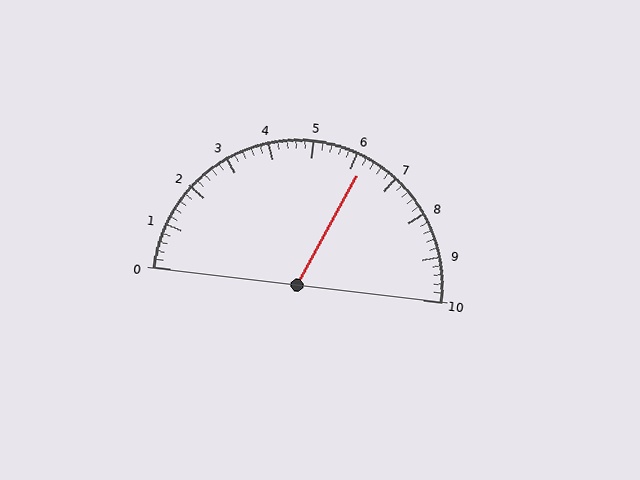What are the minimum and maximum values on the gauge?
The gauge ranges from 0 to 10.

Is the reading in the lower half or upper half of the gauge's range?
The reading is in the upper half of the range (0 to 10).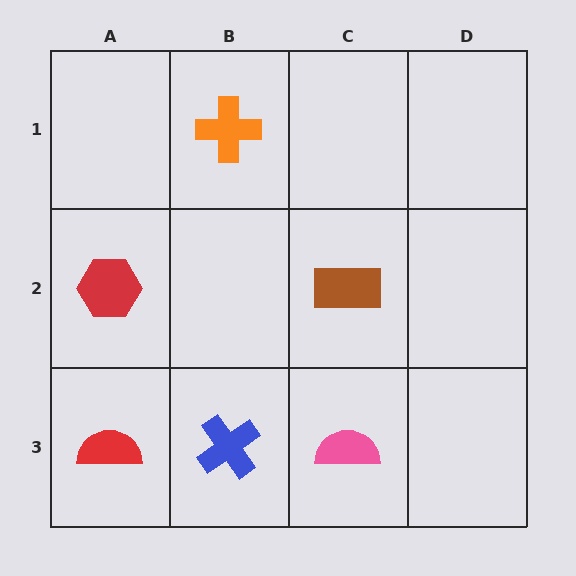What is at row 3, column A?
A red semicircle.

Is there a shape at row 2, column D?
No, that cell is empty.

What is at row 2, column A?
A red hexagon.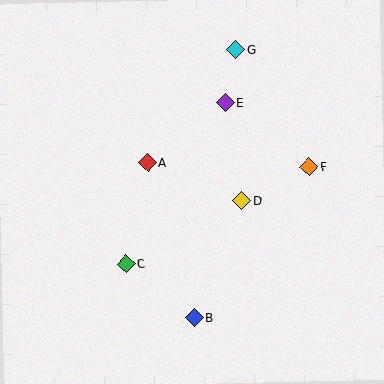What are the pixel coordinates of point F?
Point F is at (309, 167).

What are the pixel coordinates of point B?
Point B is at (194, 318).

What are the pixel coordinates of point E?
Point E is at (226, 103).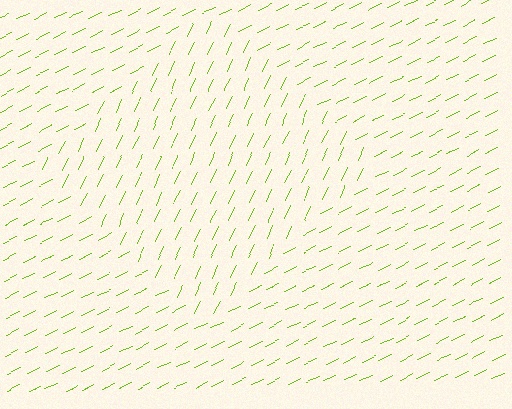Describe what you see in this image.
The image is filled with small lime line segments. A diamond region in the image has lines oriented differently from the surrounding lines, creating a visible texture boundary.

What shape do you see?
I see a diamond.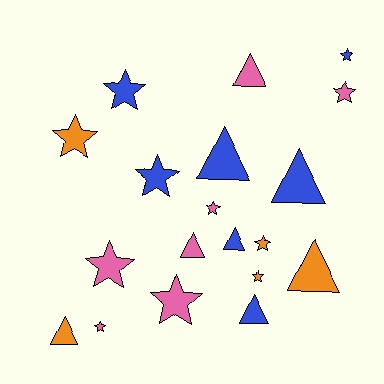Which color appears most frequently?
Pink, with 7 objects.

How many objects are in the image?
There are 19 objects.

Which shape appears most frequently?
Star, with 11 objects.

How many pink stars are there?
There are 5 pink stars.